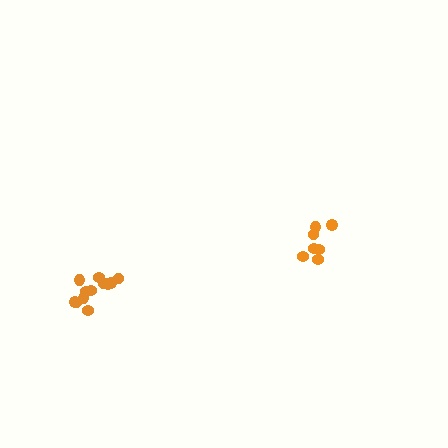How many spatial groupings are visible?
There are 2 spatial groupings.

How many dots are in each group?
Group 1: 12 dots, Group 2: 7 dots (19 total).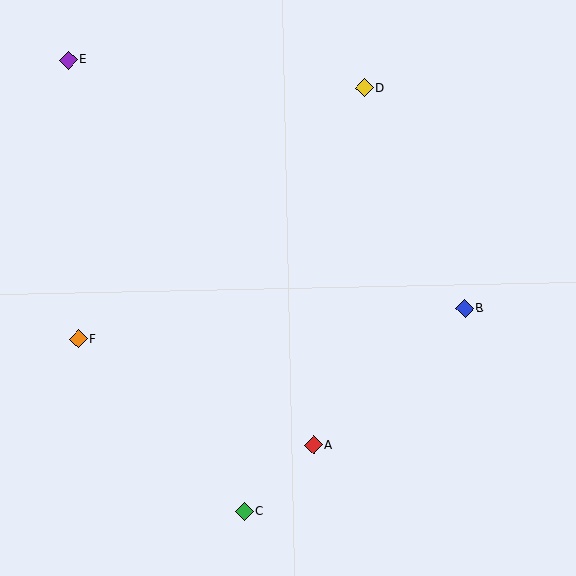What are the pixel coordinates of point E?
Point E is at (68, 60).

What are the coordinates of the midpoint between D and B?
The midpoint between D and B is at (414, 198).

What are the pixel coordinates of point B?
Point B is at (465, 308).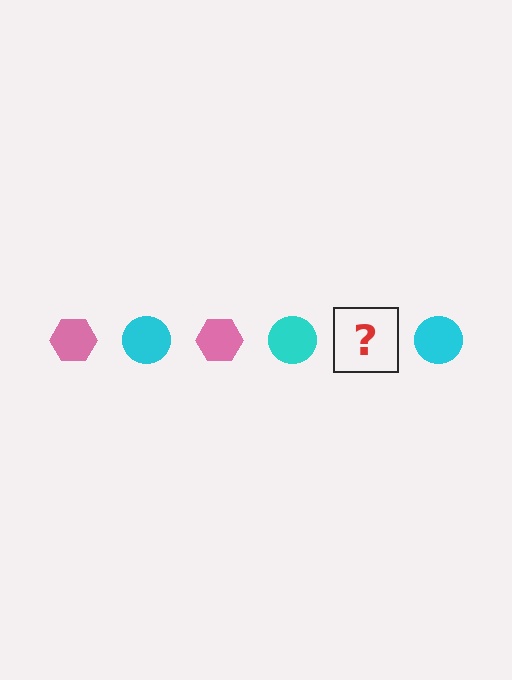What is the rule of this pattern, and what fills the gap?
The rule is that the pattern alternates between pink hexagon and cyan circle. The gap should be filled with a pink hexagon.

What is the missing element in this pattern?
The missing element is a pink hexagon.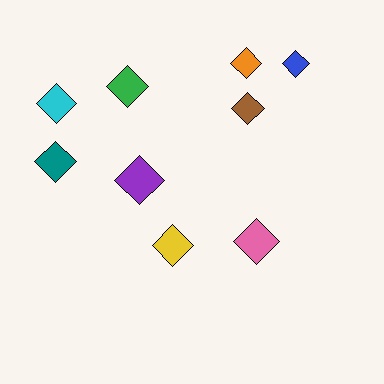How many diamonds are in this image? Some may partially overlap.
There are 9 diamonds.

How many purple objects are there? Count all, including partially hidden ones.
There is 1 purple object.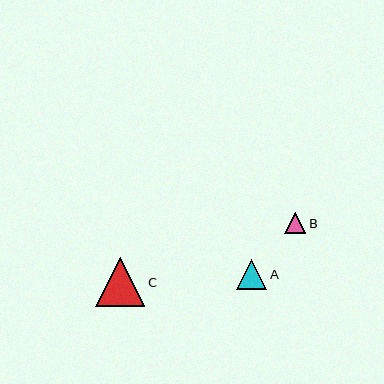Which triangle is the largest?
Triangle C is the largest with a size of approximately 49 pixels.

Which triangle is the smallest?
Triangle B is the smallest with a size of approximately 21 pixels.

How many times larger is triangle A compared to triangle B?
Triangle A is approximately 1.4 times the size of triangle B.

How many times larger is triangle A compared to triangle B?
Triangle A is approximately 1.4 times the size of triangle B.